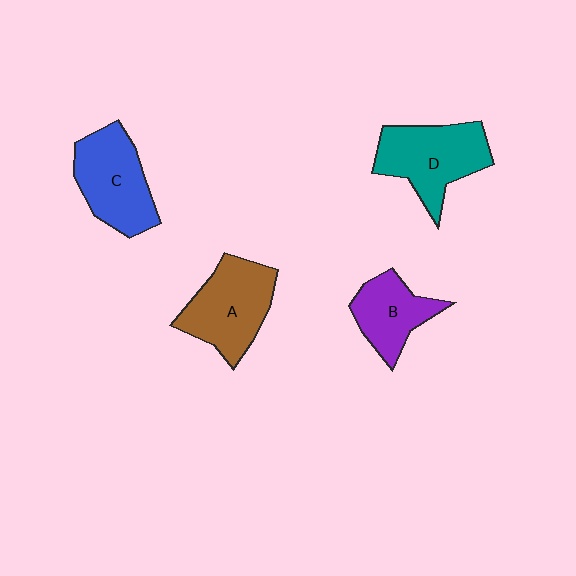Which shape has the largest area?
Shape D (teal).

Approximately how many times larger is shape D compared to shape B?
Approximately 1.4 times.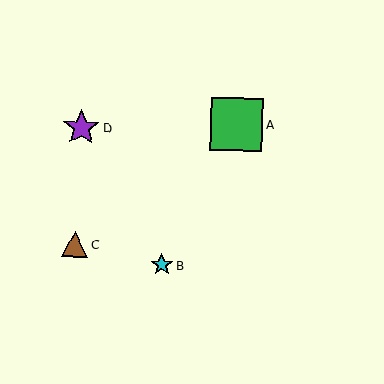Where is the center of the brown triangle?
The center of the brown triangle is at (75, 244).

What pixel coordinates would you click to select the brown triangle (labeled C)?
Click at (75, 244) to select the brown triangle C.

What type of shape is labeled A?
Shape A is a green square.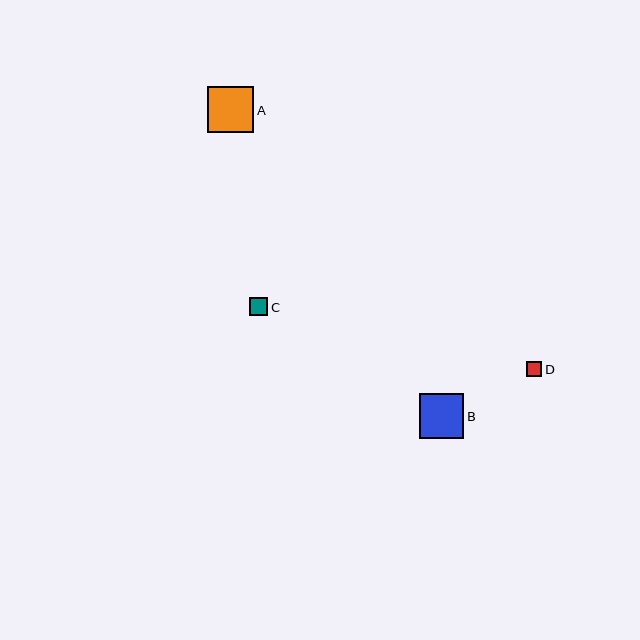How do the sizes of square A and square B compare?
Square A and square B are approximately the same size.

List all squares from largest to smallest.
From largest to smallest: A, B, C, D.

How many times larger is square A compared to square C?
Square A is approximately 2.4 times the size of square C.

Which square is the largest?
Square A is the largest with a size of approximately 46 pixels.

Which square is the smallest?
Square D is the smallest with a size of approximately 15 pixels.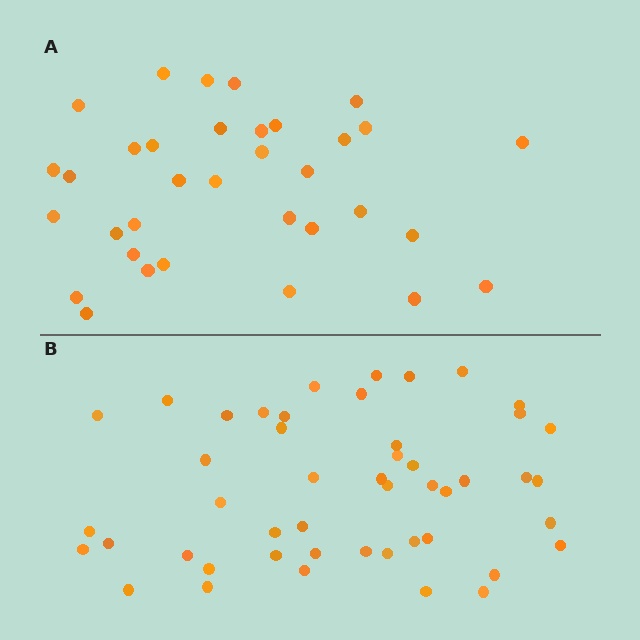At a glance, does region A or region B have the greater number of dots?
Region B (the bottom region) has more dots.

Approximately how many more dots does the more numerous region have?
Region B has approximately 15 more dots than region A.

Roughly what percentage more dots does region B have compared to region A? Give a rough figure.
About 40% more.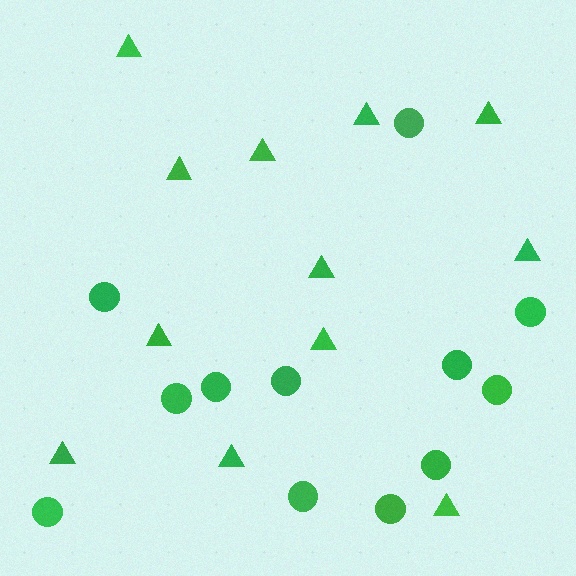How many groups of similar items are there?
There are 2 groups: one group of circles (12) and one group of triangles (12).